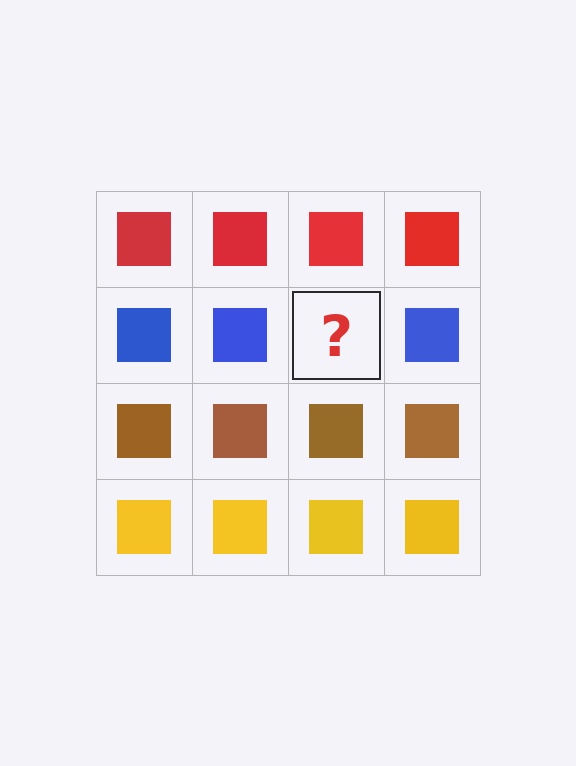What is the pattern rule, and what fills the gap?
The rule is that each row has a consistent color. The gap should be filled with a blue square.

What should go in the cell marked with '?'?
The missing cell should contain a blue square.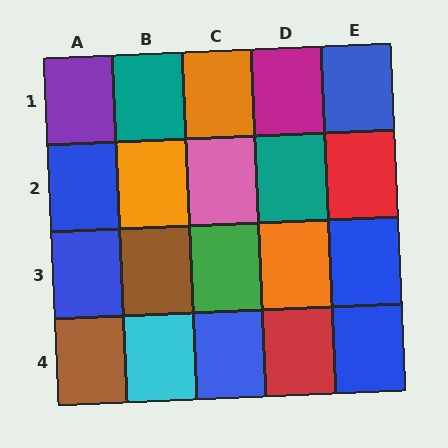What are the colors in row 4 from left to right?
Brown, cyan, blue, red, blue.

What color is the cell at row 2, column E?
Red.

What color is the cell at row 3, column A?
Blue.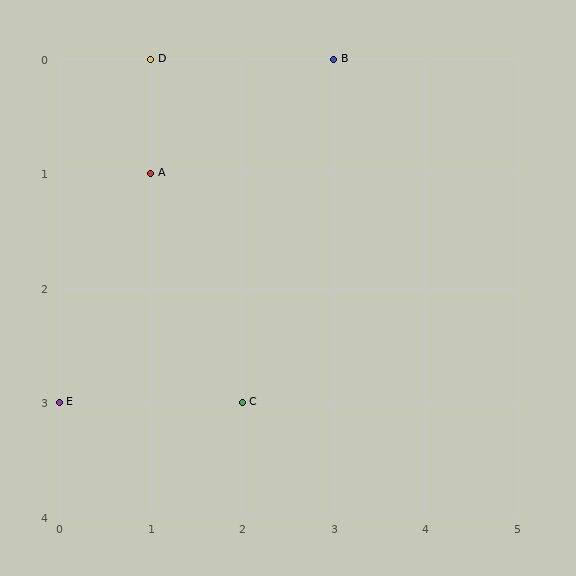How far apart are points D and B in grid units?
Points D and B are 2 columns apart.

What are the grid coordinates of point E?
Point E is at grid coordinates (0, 3).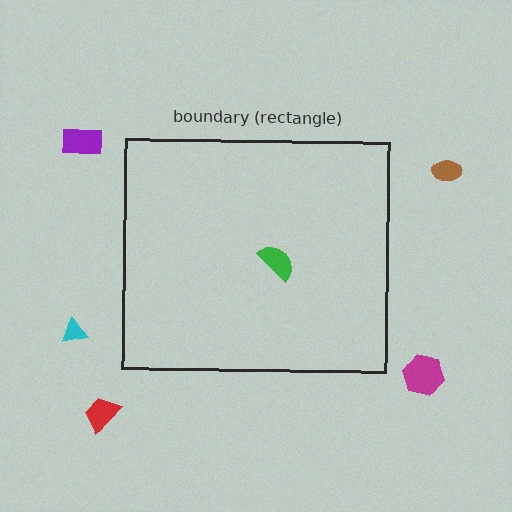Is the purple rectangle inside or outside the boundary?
Outside.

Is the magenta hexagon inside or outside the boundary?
Outside.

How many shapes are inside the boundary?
1 inside, 5 outside.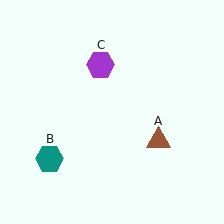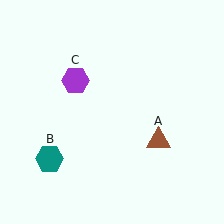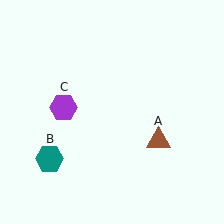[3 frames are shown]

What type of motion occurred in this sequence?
The purple hexagon (object C) rotated counterclockwise around the center of the scene.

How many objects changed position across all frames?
1 object changed position: purple hexagon (object C).